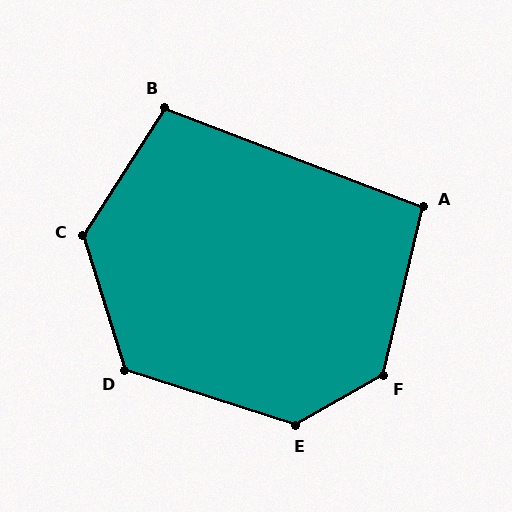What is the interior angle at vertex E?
Approximately 132 degrees (obtuse).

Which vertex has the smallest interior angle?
A, at approximately 98 degrees.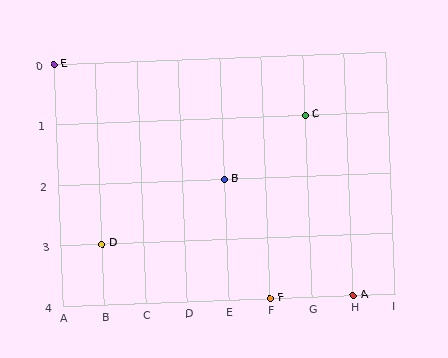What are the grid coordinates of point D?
Point D is at grid coordinates (B, 3).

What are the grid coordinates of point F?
Point F is at grid coordinates (F, 4).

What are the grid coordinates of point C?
Point C is at grid coordinates (G, 1).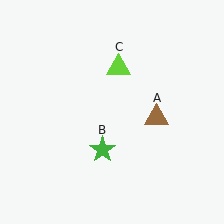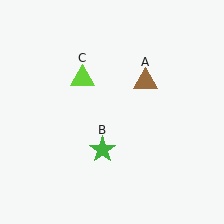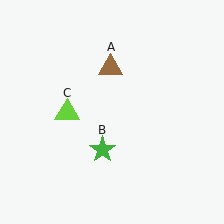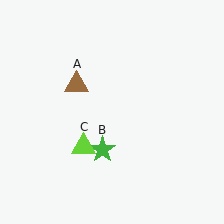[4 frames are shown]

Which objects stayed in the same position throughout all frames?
Green star (object B) remained stationary.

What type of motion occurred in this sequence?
The brown triangle (object A), lime triangle (object C) rotated counterclockwise around the center of the scene.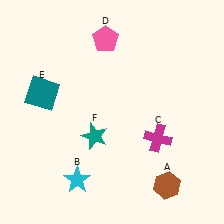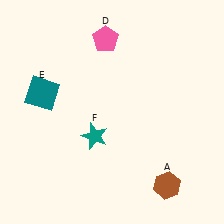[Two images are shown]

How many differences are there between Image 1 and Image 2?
There are 2 differences between the two images.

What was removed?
The magenta cross (C), the cyan star (B) were removed in Image 2.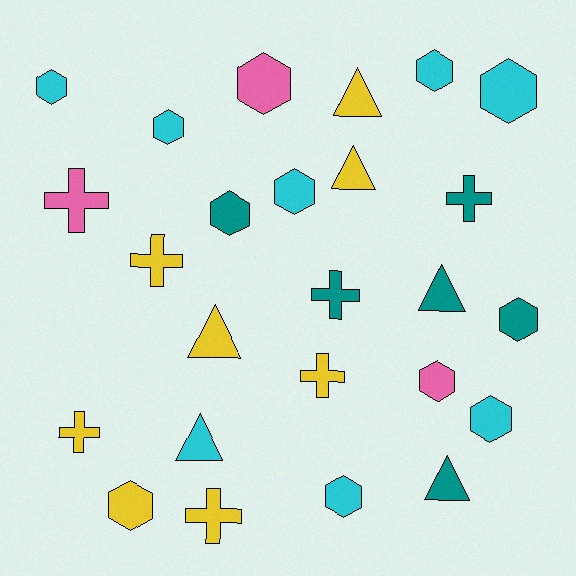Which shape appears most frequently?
Hexagon, with 12 objects.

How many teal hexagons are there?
There are 2 teal hexagons.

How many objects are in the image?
There are 25 objects.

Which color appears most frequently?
Cyan, with 8 objects.